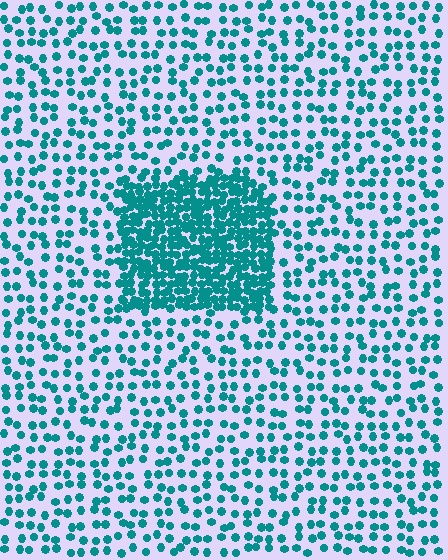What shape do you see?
I see a rectangle.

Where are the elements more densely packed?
The elements are more densely packed inside the rectangle boundary.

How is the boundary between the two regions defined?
The boundary is defined by a change in element density (approximately 2.8x ratio). All elements are the same color, size, and shape.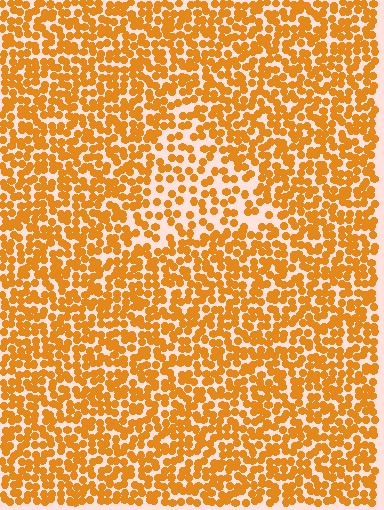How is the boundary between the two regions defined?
The boundary is defined by a change in element density (approximately 1.9x ratio). All elements are the same color, size, and shape.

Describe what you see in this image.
The image contains small orange elements arranged at two different densities. A triangle-shaped region is visible where the elements are less densely packed than the surrounding area.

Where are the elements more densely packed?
The elements are more densely packed outside the triangle boundary.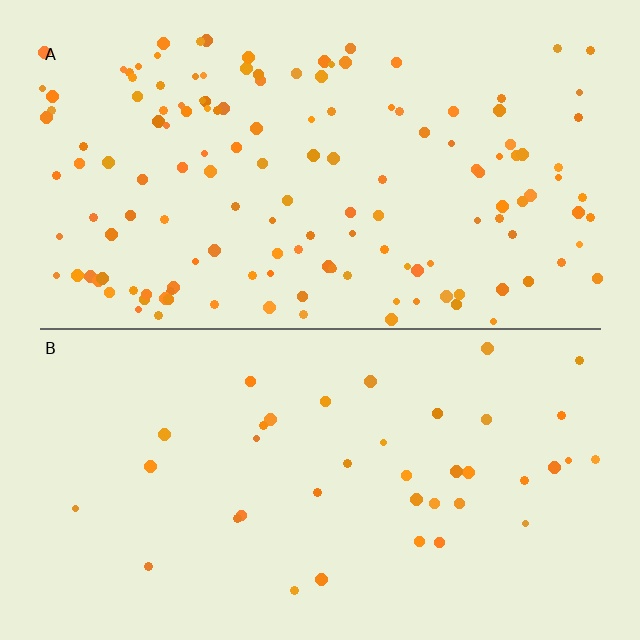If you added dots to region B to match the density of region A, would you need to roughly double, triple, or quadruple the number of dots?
Approximately quadruple.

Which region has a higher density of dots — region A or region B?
A (the top).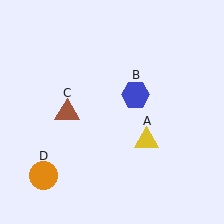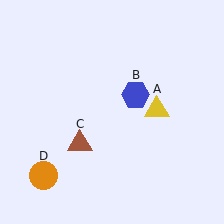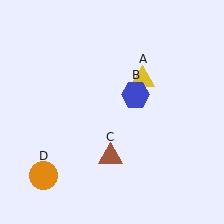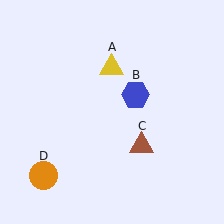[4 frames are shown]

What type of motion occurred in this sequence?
The yellow triangle (object A), brown triangle (object C) rotated counterclockwise around the center of the scene.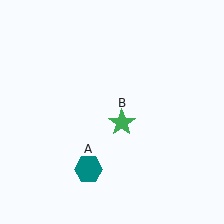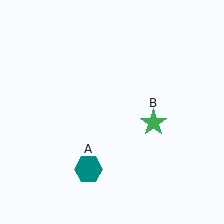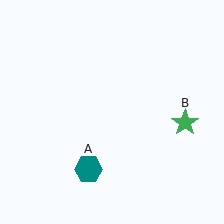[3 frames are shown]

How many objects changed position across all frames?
1 object changed position: green star (object B).